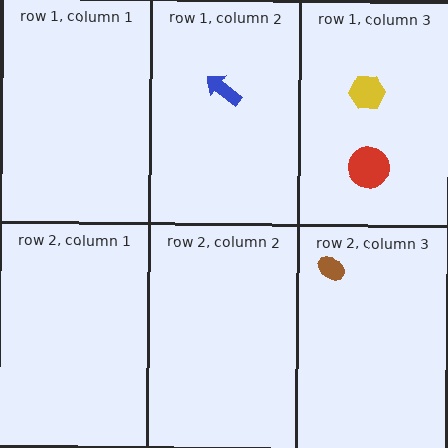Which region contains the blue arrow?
The row 1, column 2 region.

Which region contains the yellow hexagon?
The row 1, column 3 region.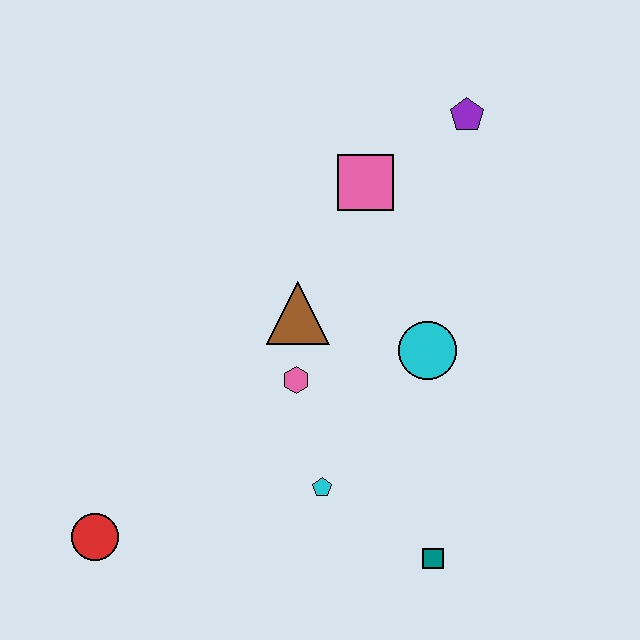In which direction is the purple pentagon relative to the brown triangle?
The purple pentagon is above the brown triangle.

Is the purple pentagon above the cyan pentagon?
Yes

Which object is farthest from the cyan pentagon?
The purple pentagon is farthest from the cyan pentagon.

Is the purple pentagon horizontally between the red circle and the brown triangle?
No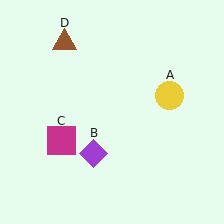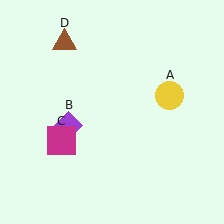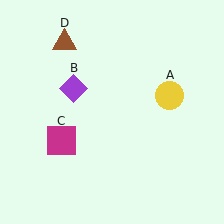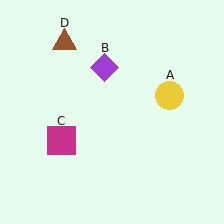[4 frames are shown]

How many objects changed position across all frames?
1 object changed position: purple diamond (object B).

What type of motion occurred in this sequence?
The purple diamond (object B) rotated clockwise around the center of the scene.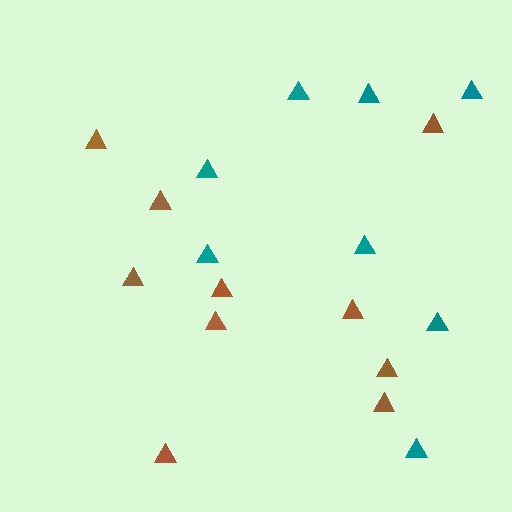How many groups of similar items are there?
There are 2 groups: one group of brown triangles (10) and one group of teal triangles (8).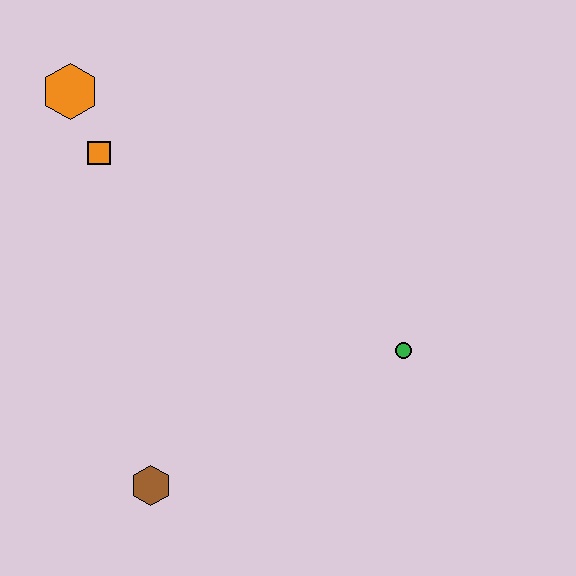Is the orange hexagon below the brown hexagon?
No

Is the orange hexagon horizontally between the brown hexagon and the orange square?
No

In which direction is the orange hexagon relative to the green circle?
The orange hexagon is to the left of the green circle.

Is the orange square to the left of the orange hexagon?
No